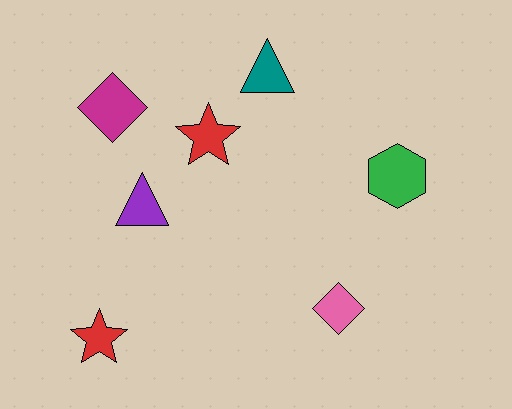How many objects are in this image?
There are 7 objects.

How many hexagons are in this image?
There is 1 hexagon.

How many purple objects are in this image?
There is 1 purple object.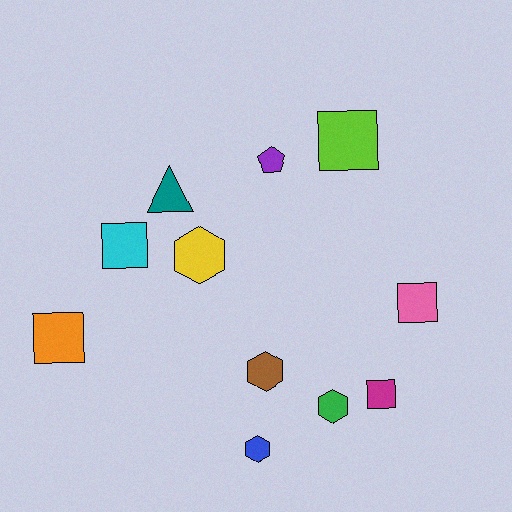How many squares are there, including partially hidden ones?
There are 5 squares.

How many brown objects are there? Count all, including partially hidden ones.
There is 1 brown object.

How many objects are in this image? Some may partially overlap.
There are 11 objects.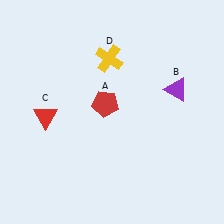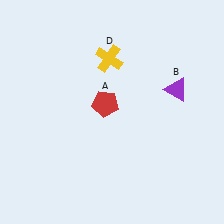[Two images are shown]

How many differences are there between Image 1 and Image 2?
There is 1 difference between the two images.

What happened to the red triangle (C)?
The red triangle (C) was removed in Image 2. It was in the bottom-left area of Image 1.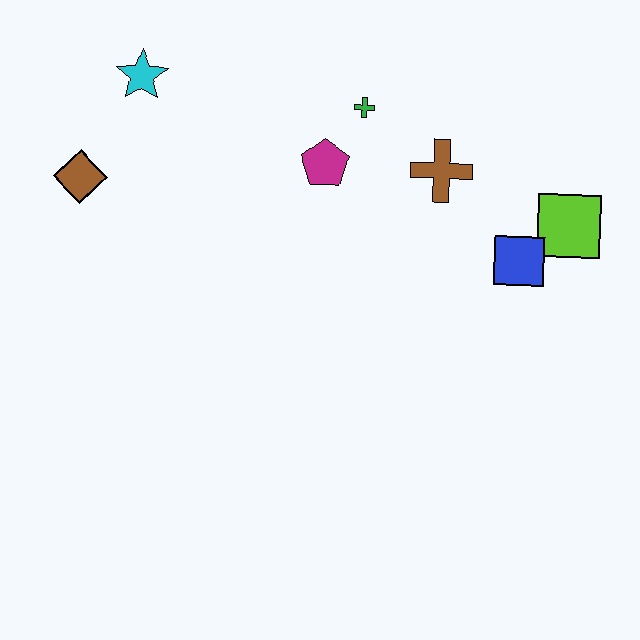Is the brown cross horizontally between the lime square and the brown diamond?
Yes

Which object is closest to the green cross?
The magenta pentagon is closest to the green cross.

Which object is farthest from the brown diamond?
The lime square is farthest from the brown diamond.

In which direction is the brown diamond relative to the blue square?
The brown diamond is to the left of the blue square.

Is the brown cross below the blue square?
No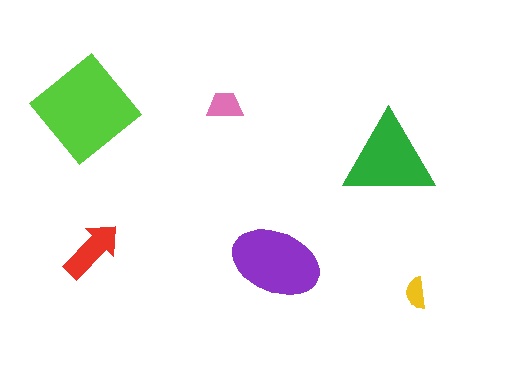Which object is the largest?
The lime diamond.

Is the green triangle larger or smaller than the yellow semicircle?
Larger.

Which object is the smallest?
The yellow semicircle.